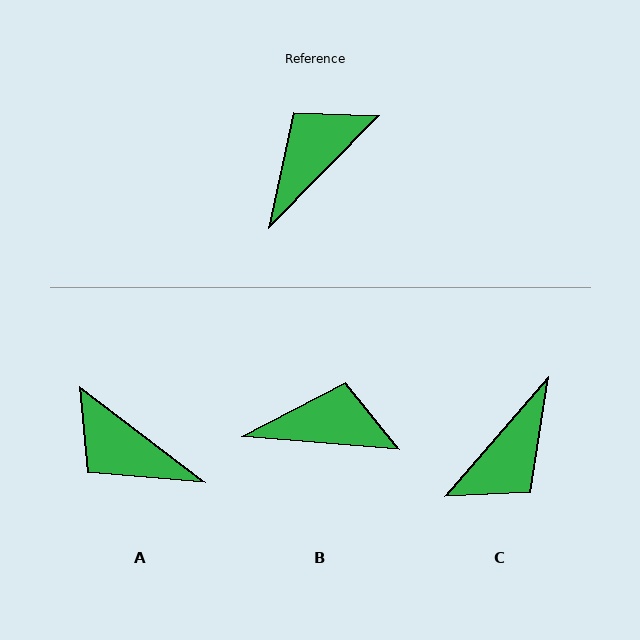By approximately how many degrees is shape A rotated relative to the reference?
Approximately 97 degrees counter-clockwise.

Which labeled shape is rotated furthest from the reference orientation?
C, about 176 degrees away.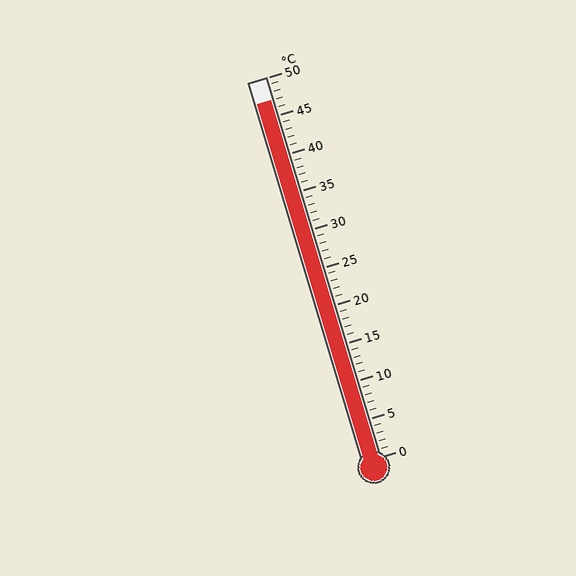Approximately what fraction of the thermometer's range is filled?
The thermometer is filled to approximately 95% of its range.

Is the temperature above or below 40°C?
The temperature is above 40°C.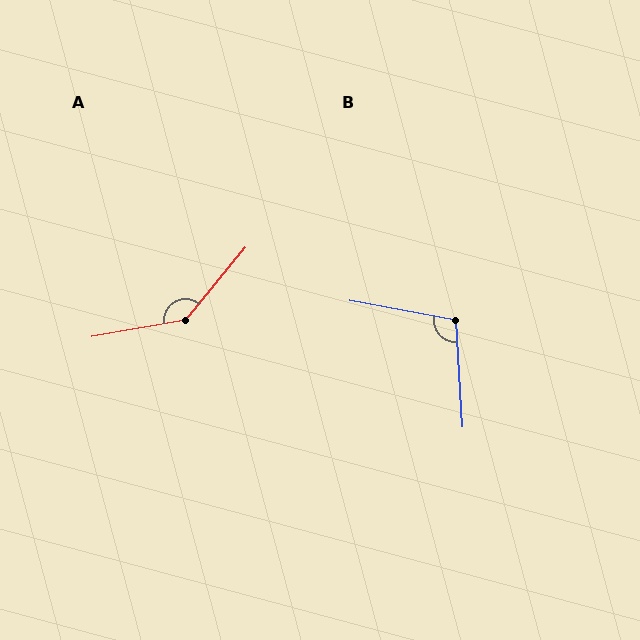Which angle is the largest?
A, at approximately 139 degrees.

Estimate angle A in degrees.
Approximately 139 degrees.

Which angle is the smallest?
B, at approximately 104 degrees.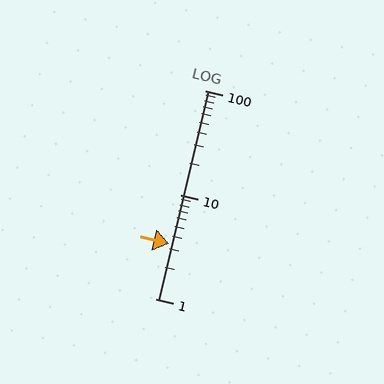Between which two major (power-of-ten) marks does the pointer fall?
The pointer is between 1 and 10.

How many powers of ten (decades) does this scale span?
The scale spans 2 decades, from 1 to 100.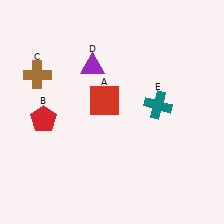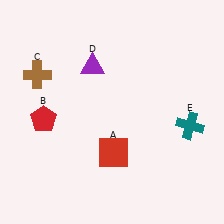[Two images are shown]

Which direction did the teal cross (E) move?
The teal cross (E) moved right.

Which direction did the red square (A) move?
The red square (A) moved down.